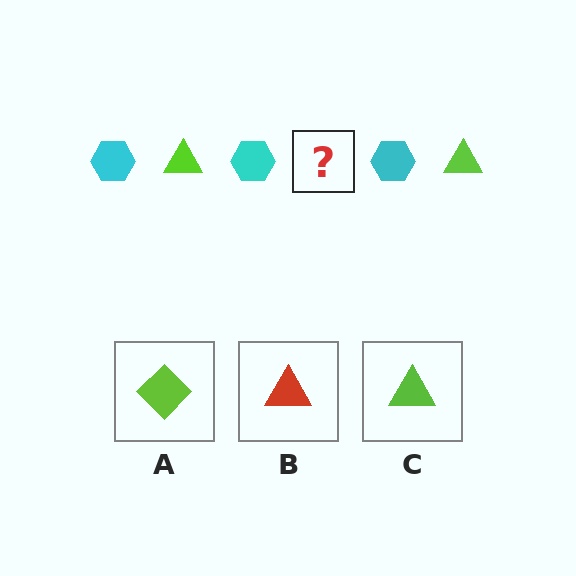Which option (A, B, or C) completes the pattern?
C.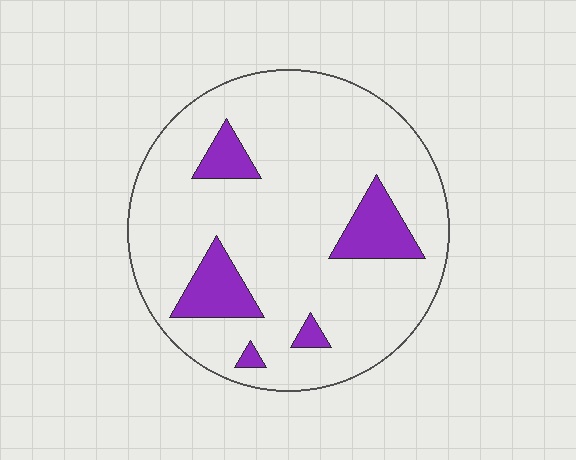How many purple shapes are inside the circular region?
5.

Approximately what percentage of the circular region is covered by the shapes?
Approximately 15%.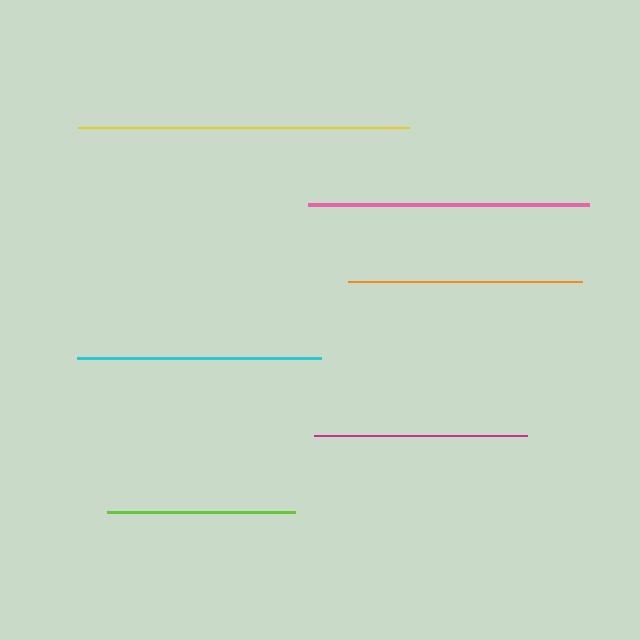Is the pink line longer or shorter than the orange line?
The pink line is longer than the orange line.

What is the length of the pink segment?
The pink segment is approximately 280 pixels long.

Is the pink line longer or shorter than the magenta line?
The pink line is longer than the magenta line.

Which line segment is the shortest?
The lime line is the shortest at approximately 188 pixels.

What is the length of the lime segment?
The lime segment is approximately 188 pixels long.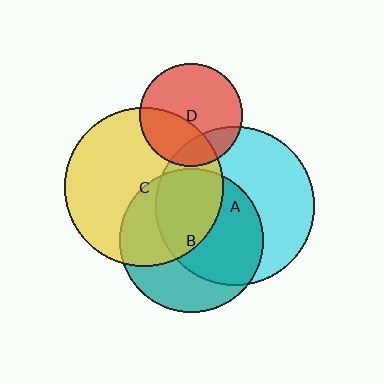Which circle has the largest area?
Circle A (cyan).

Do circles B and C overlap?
Yes.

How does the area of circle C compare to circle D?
Approximately 2.4 times.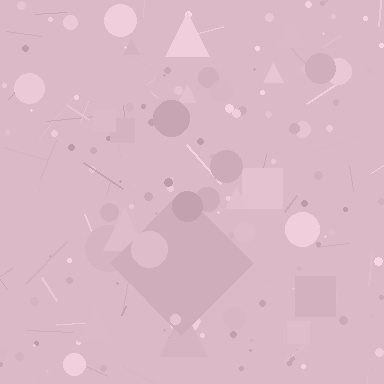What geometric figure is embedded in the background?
A diamond is embedded in the background.